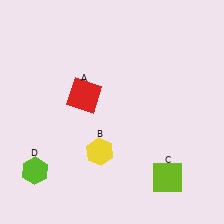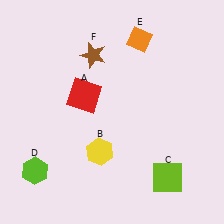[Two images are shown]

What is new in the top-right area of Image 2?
An orange diamond (E) was added in the top-right area of Image 2.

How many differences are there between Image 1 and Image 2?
There are 2 differences between the two images.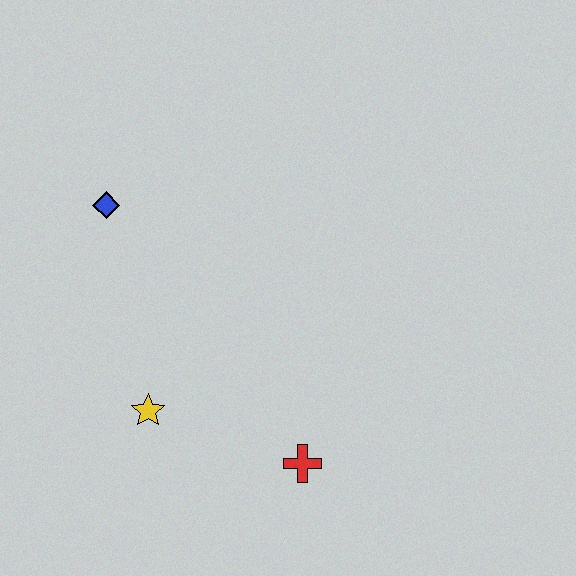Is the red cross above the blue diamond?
No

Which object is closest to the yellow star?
The red cross is closest to the yellow star.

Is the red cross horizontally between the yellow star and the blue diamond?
No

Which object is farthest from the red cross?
The blue diamond is farthest from the red cross.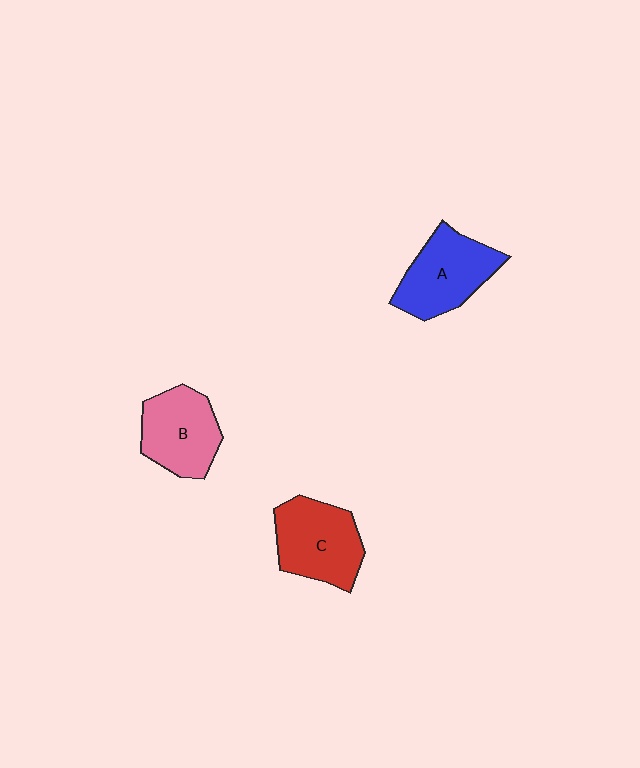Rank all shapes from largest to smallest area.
From largest to smallest: C (red), A (blue), B (pink).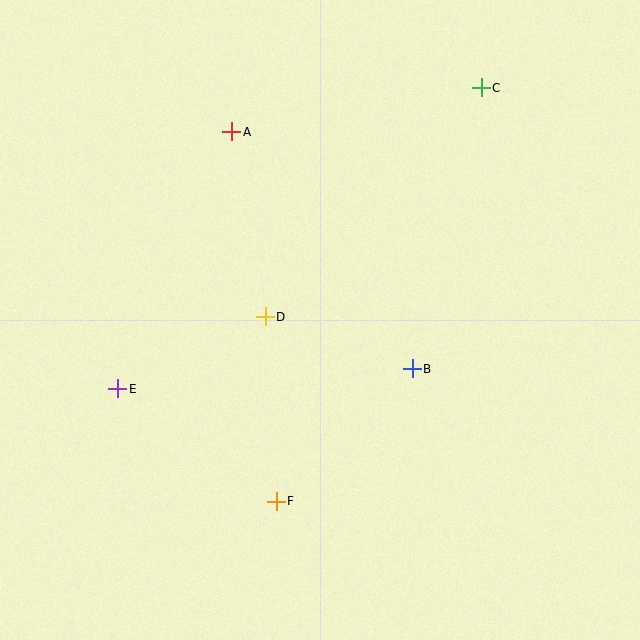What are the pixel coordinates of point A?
Point A is at (232, 132).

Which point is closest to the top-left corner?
Point A is closest to the top-left corner.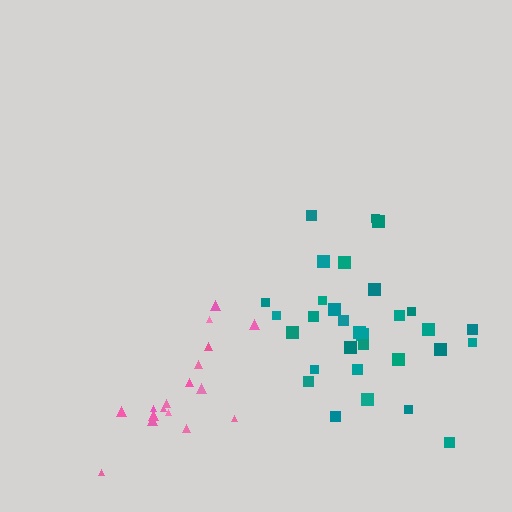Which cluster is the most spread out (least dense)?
Pink.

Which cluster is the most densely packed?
Teal.